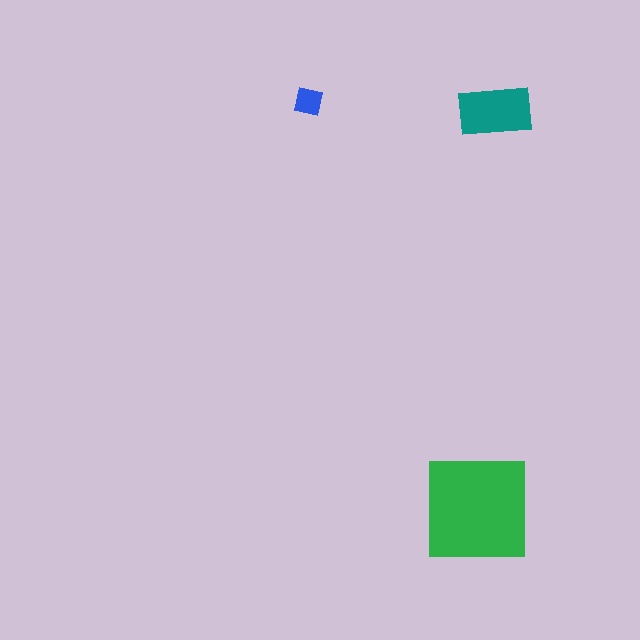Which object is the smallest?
The blue square.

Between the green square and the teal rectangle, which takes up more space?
The green square.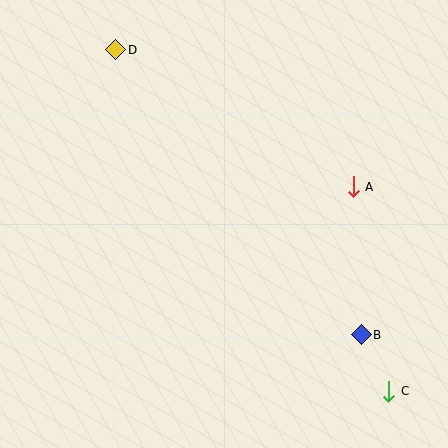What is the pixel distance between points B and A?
The distance between B and A is 148 pixels.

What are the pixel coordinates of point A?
Point A is at (353, 187).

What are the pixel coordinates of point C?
Point C is at (389, 391).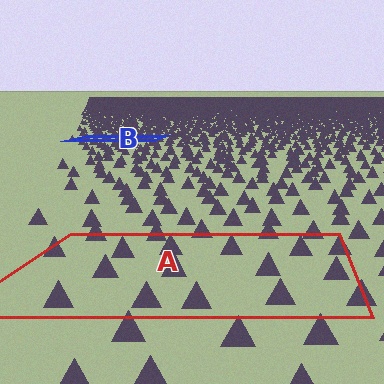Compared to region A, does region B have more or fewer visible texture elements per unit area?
Region B has more texture elements per unit area — they are packed more densely because it is farther away.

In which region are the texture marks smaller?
The texture marks are smaller in region B, because it is farther away.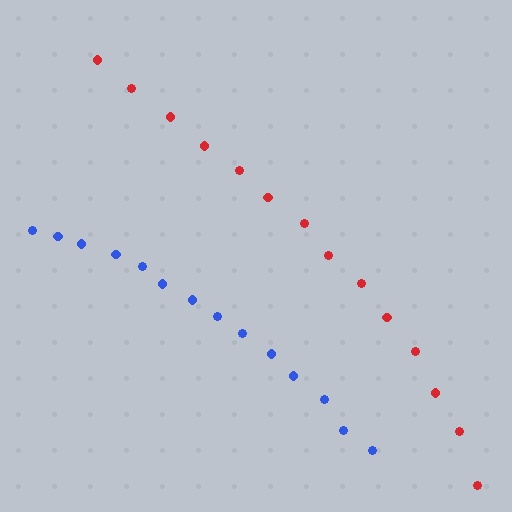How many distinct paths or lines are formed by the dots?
There are 2 distinct paths.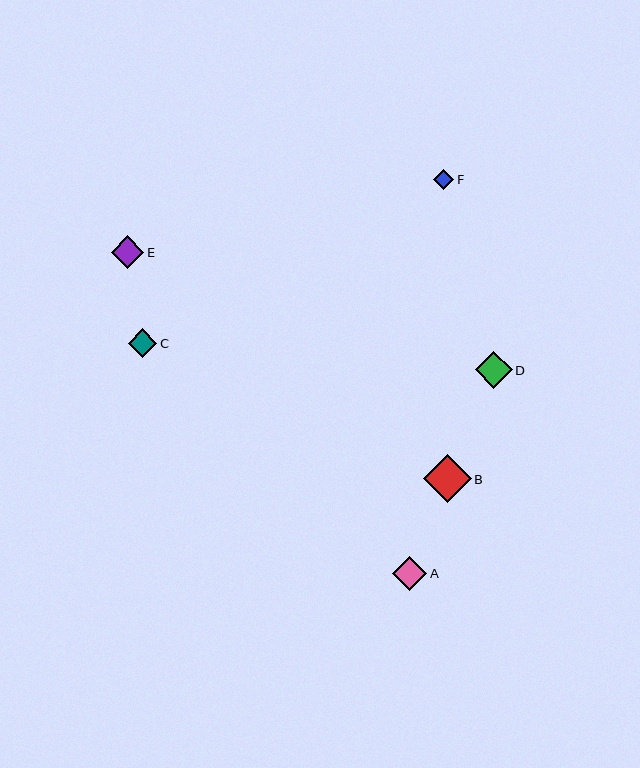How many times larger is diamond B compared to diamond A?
Diamond B is approximately 1.4 times the size of diamond A.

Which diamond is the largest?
Diamond B is the largest with a size of approximately 48 pixels.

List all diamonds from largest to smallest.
From largest to smallest: B, D, A, E, C, F.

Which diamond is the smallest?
Diamond F is the smallest with a size of approximately 21 pixels.